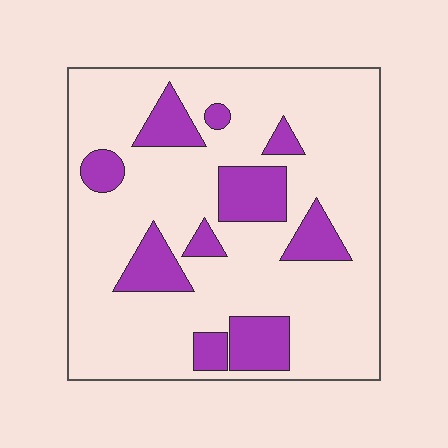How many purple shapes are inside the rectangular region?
10.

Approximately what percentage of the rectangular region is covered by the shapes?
Approximately 20%.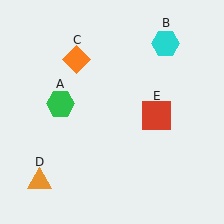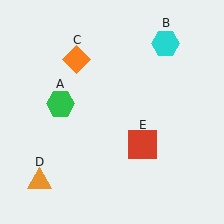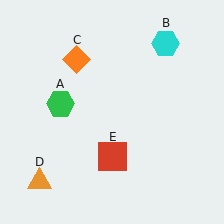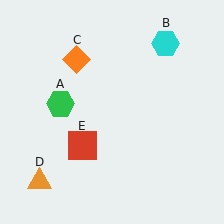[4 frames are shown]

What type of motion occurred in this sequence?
The red square (object E) rotated clockwise around the center of the scene.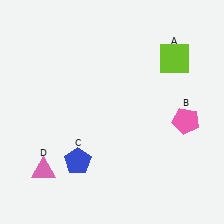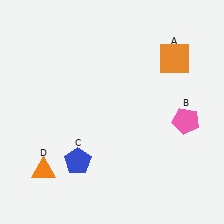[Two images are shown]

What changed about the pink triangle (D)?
In Image 1, D is pink. In Image 2, it changed to orange.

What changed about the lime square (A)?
In Image 1, A is lime. In Image 2, it changed to orange.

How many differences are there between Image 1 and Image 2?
There are 2 differences between the two images.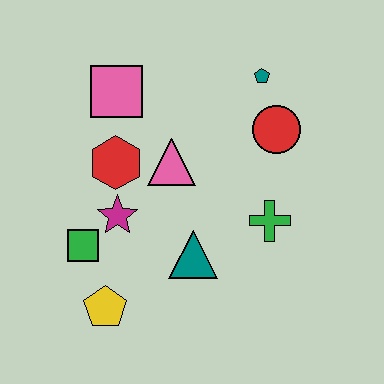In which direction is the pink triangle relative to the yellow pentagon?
The pink triangle is above the yellow pentagon.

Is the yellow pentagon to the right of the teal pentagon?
No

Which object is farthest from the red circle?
The yellow pentagon is farthest from the red circle.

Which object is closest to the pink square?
The red hexagon is closest to the pink square.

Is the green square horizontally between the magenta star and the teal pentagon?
No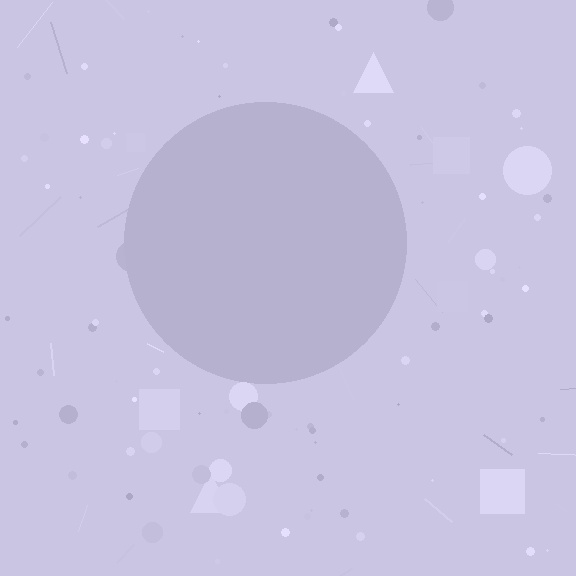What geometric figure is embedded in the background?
A circle is embedded in the background.